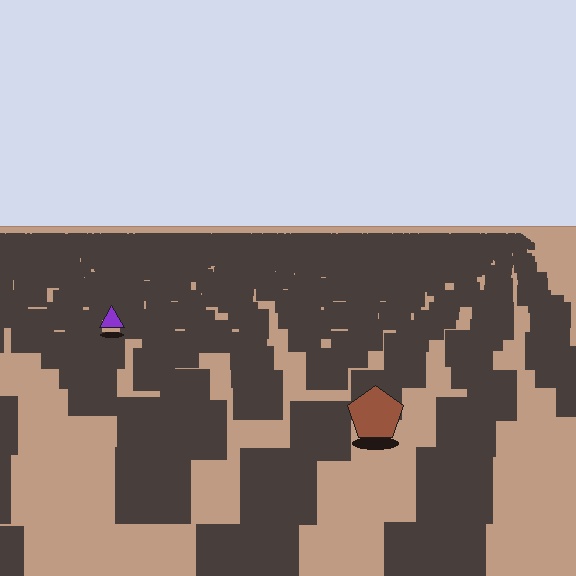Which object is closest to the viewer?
The brown pentagon is closest. The texture marks near it are larger and more spread out.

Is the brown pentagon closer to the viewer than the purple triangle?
Yes. The brown pentagon is closer — you can tell from the texture gradient: the ground texture is coarser near it.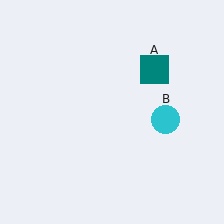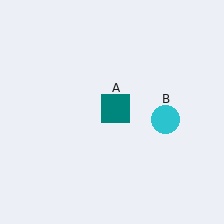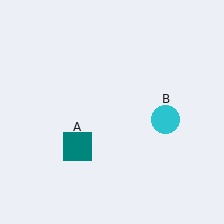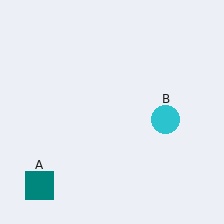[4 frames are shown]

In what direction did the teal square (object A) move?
The teal square (object A) moved down and to the left.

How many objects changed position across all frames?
1 object changed position: teal square (object A).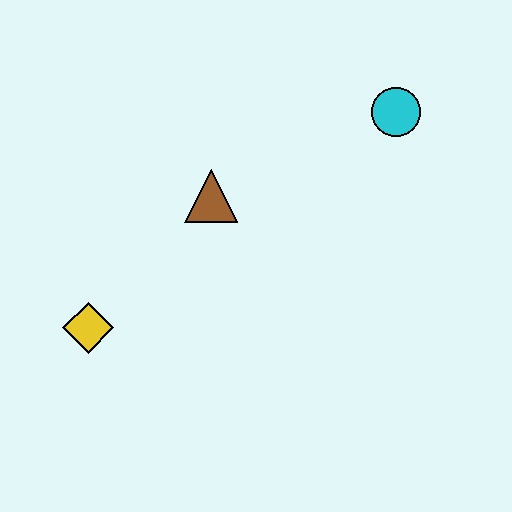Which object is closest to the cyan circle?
The brown triangle is closest to the cyan circle.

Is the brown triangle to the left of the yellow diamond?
No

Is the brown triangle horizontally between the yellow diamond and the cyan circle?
Yes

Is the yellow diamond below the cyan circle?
Yes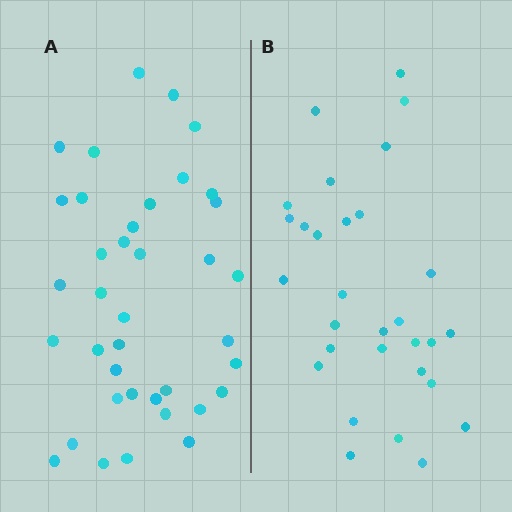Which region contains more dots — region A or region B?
Region A (the left region) has more dots.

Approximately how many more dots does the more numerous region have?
Region A has roughly 8 or so more dots than region B.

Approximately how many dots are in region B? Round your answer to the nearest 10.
About 30 dots.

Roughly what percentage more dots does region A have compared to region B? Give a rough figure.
About 25% more.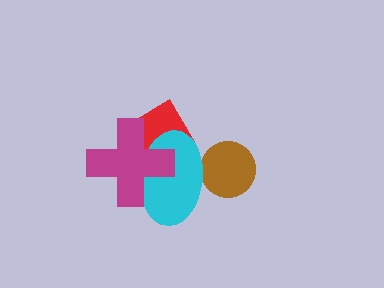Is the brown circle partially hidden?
Yes, it is partially covered by another shape.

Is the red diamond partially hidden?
Yes, it is partially covered by another shape.